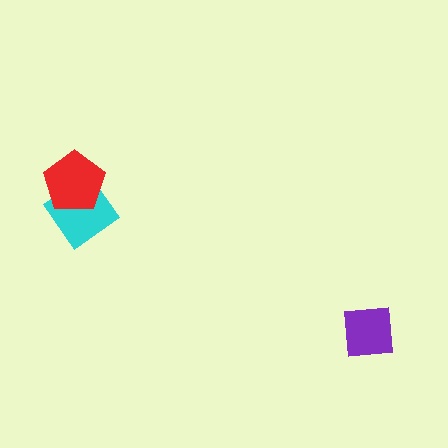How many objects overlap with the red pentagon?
1 object overlaps with the red pentagon.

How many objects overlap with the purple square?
0 objects overlap with the purple square.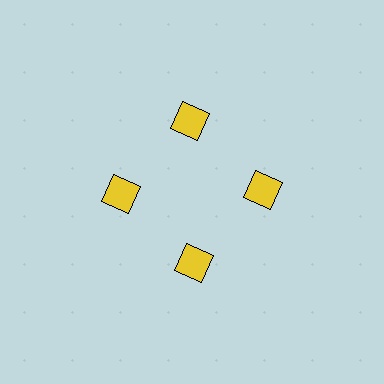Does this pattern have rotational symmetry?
Yes, this pattern has 4-fold rotational symmetry. It looks the same after rotating 90 degrees around the center.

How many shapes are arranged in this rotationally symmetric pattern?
There are 4 shapes, arranged in 4 groups of 1.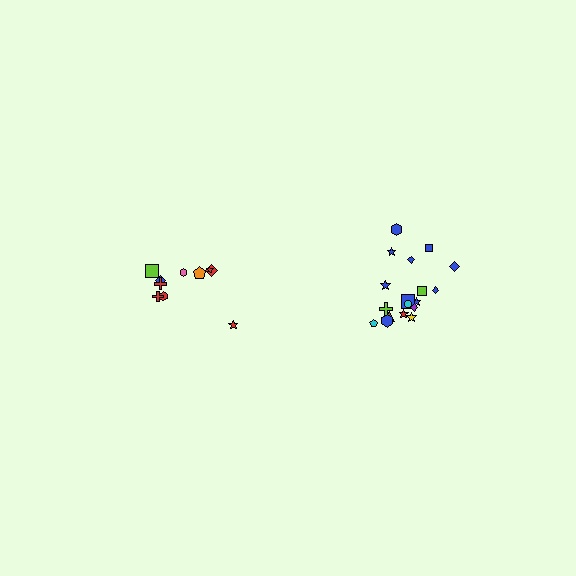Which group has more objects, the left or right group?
The right group.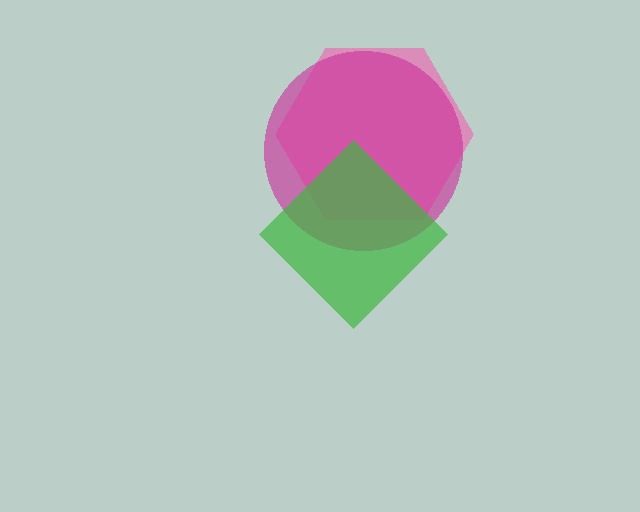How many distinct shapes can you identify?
There are 3 distinct shapes: a pink hexagon, a magenta circle, a green diamond.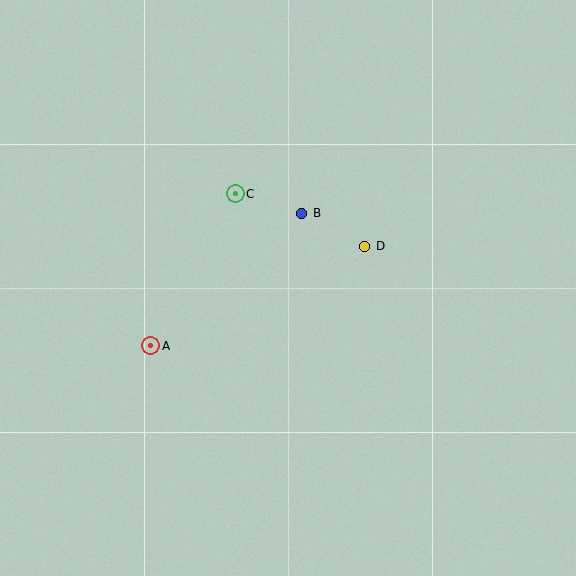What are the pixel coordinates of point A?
Point A is at (151, 346).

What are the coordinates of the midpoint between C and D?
The midpoint between C and D is at (300, 220).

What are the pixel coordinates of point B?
Point B is at (302, 213).